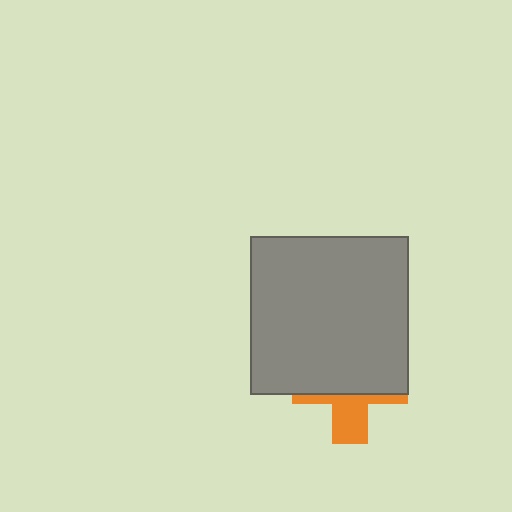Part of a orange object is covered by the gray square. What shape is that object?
It is a cross.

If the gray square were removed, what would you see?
You would see the complete orange cross.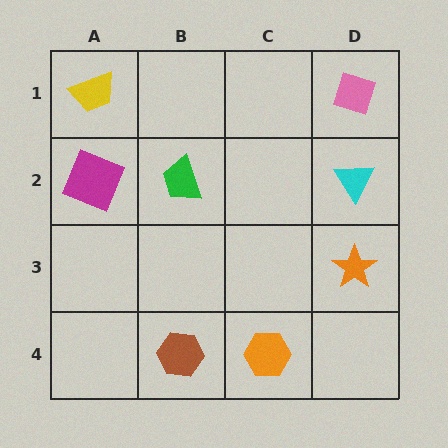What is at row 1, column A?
A yellow trapezoid.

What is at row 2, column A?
A magenta square.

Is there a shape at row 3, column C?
No, that cell is empty.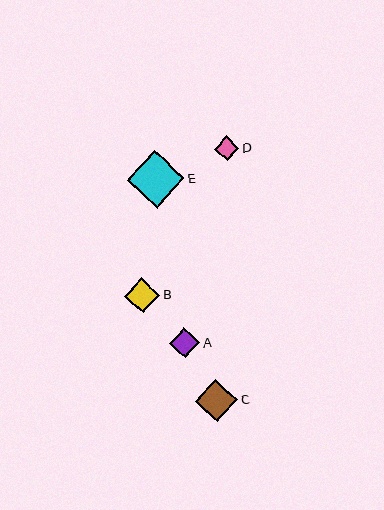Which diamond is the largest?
Diamond E is the largest with a size of approximately 57 pixels.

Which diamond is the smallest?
Diamond D is the smallest with a size of approximately 25 pixels.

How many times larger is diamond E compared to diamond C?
Diamond E is approximately 1.4 times the size of diamond C.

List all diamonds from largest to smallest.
From largest to smallest: E, C, B, A, D.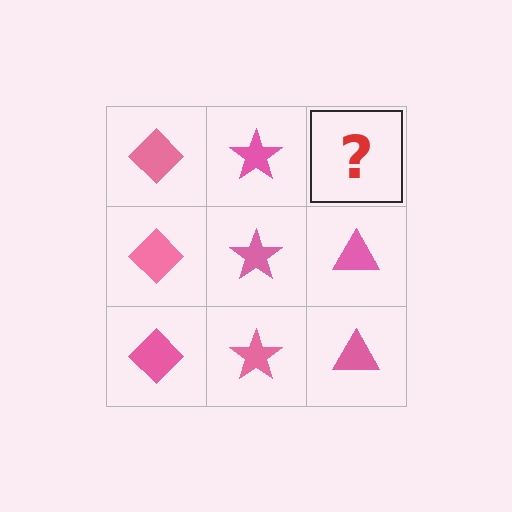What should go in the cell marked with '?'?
The missing cell should contain a pink triangle.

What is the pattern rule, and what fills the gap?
The rule is that each column has a consistent shape. The gap should be filled with a pink triangle.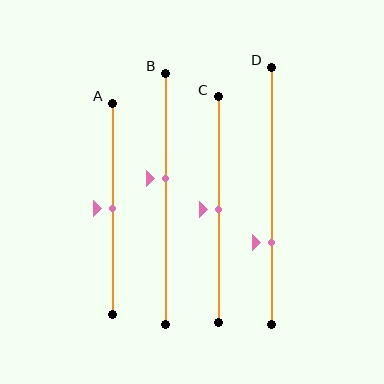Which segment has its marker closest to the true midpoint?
Segment A has its marker closest to the true midpoint.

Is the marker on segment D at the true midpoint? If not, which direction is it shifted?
No, the marker on segment D is shifted downward by about 18% of the segment length.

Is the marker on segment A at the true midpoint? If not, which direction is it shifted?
Yes, the marker on segment A is at the true midpoint.